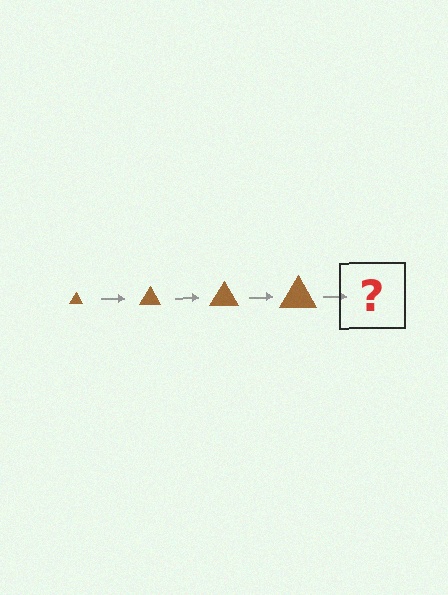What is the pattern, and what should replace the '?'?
The pattern is that the triangle gets progressively larger each step. The '?' should be a brown triangle, larger than the previous one.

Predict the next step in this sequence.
The next step is a brown triangle, larger than the previous one.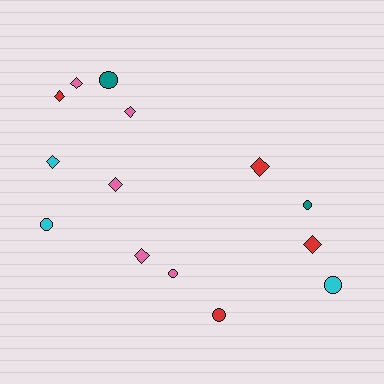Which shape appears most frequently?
Diamond, with 8 objects.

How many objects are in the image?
There are 14 objects.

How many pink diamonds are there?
There are 4 pink diamonds.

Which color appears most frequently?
Pink, with 5 objects.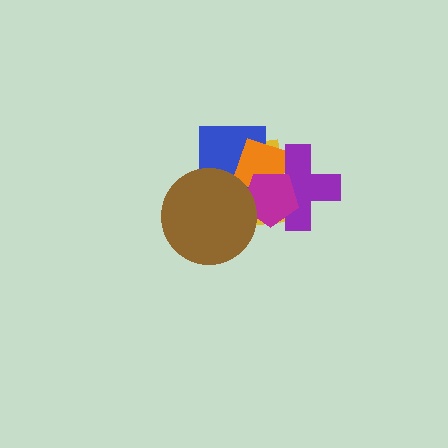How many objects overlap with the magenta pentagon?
5 objects overlap with the magenta pentagon.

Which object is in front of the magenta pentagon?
The brown circle is in front of the magenta pentagon.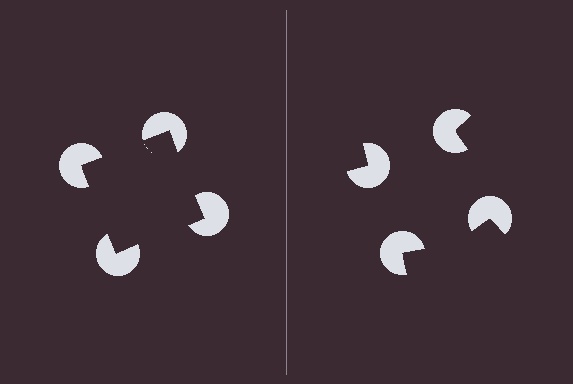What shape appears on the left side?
An illusory square.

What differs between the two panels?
The pac-man discs are positioned identically on both sides; only the wedge orientations differ. On the left they align to a square; on the right they are misaligned.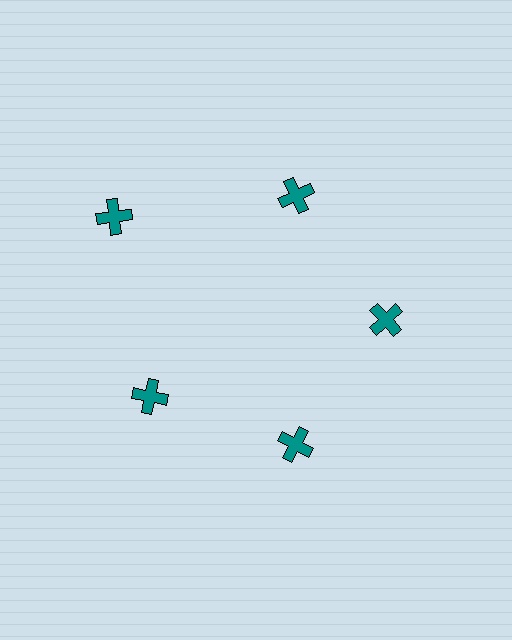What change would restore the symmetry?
The symmetry would be restored by moving it inward, back onto the ring so that all 5 crosses sit at equal angles and equal distance from the center.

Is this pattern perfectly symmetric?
No. The 5 teal crosses are arranged in a ring, but one element near the 10 o'clock position is pushed outward from the center, breaking the 5-fold rotational symmetry.